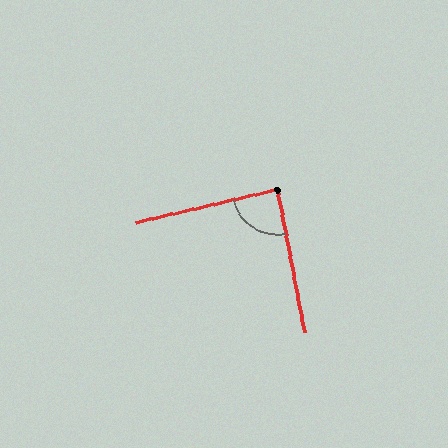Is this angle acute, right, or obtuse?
It is approximately a right angle.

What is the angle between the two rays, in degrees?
Approximately 88 degrees.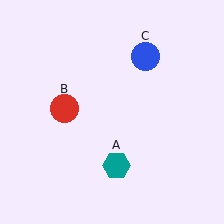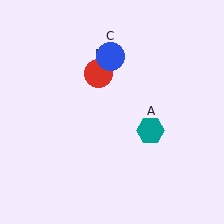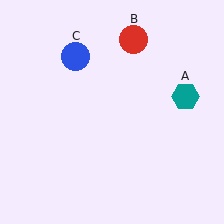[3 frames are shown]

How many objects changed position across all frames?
3 objects changed position: teal hexagon (object A), red circle (object B), blue circle (object C).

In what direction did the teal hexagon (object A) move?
The teal hexagon (object A) moved up and to the right.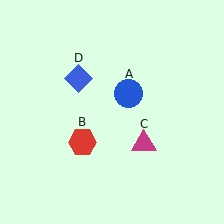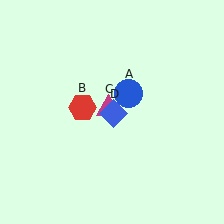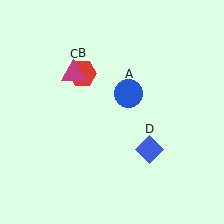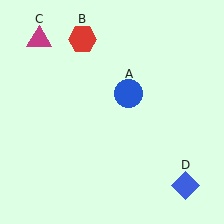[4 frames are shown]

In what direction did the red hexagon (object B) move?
The red hexagon (object B) moved up.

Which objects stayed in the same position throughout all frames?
Blue circle (object A) remained stationary.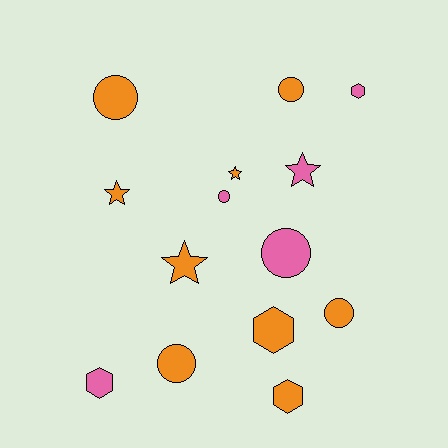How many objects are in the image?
There are 14 objects.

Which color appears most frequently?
Orange, with 9 objects.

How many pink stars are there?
There is 1 pink star.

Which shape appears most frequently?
Circle, with 6 objects.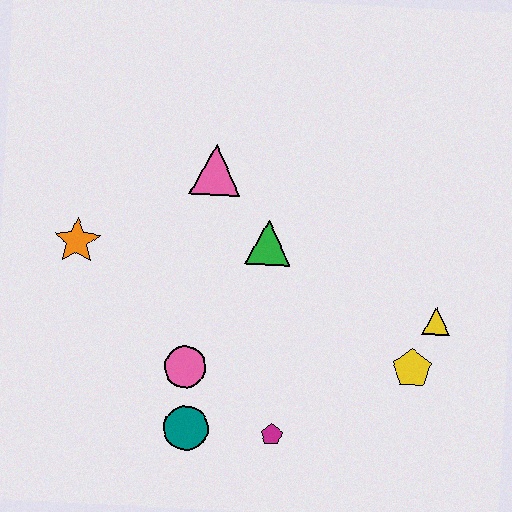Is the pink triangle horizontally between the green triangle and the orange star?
Yes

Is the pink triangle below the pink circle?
No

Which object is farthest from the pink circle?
The yellow triangle is farthest from the pink circle.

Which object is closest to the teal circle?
The pink circle is closest to the teal circle.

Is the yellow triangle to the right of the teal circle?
Yes